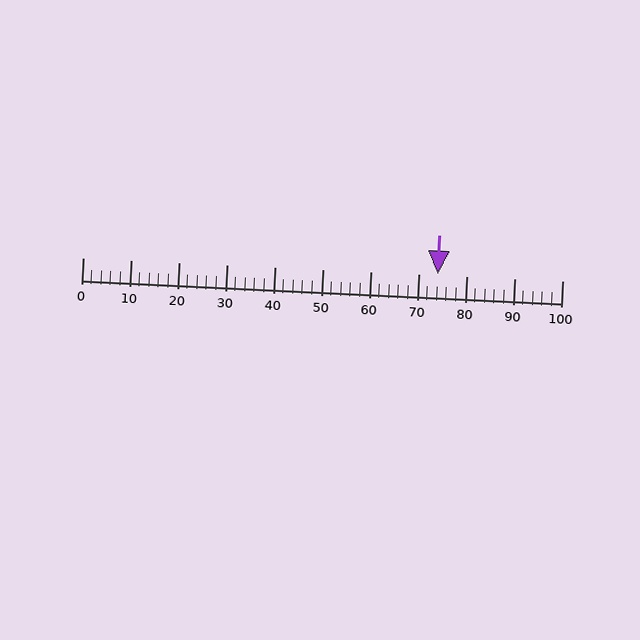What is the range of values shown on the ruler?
The ruler shows values from 0 to 100.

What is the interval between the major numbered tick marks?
The major tick marks are spaced 10 units apart.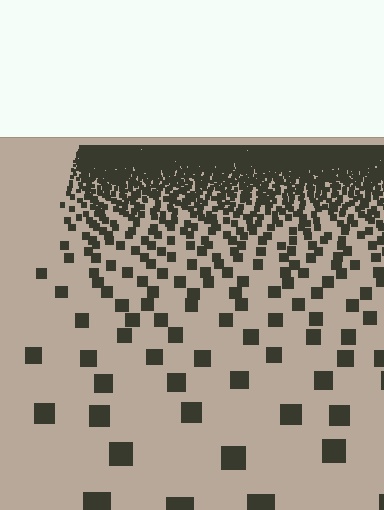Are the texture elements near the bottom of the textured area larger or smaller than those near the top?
Larger. Near the bottom, elements are closer to the viewer and appear at a bigger on-screen size.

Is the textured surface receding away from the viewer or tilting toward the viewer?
The surface is receding away from the viewer. Texture elements get smaller and denser toward the top.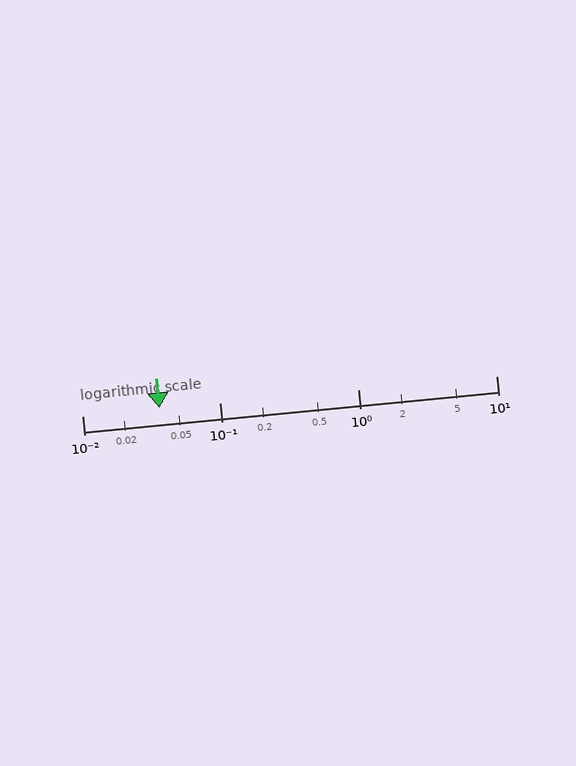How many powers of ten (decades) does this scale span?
The scale spans 3 decades, from 0.01 to 10.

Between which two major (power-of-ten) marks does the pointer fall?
The pointer is between 0.01 and 0.1.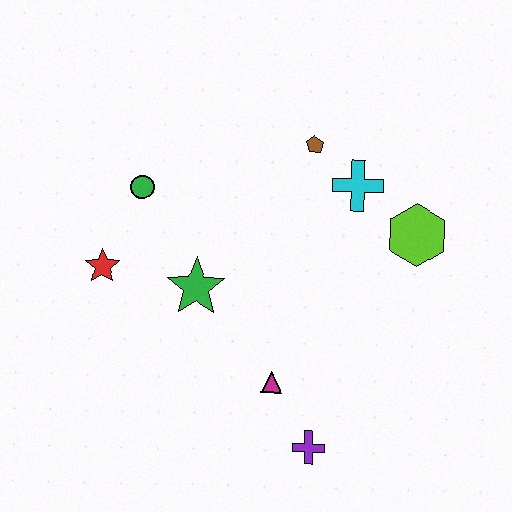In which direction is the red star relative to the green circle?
The red star is below the green circle.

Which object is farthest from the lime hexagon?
The red star is farthest from the lime hexagon.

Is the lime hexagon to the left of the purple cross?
No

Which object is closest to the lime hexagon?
The cyan cross is closest to the lime hexagon.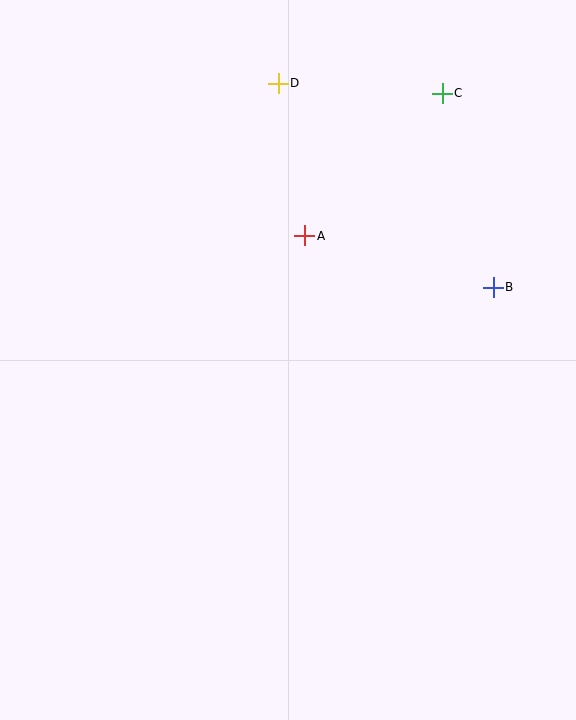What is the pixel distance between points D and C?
The distance between D and C is 164 pixels.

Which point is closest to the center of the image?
Point A at (305, 236) is closest to the center.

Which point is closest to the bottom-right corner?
Point B is closest to the bottom-right corner.